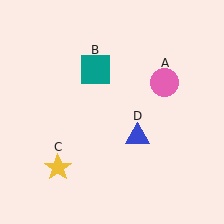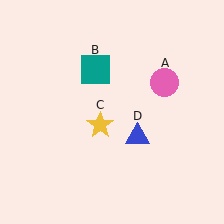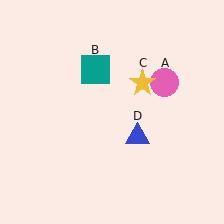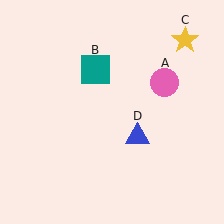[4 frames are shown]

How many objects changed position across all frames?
1 object changed position: yellow star (object C).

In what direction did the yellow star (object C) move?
The yellow star (object C) moved up and to the right.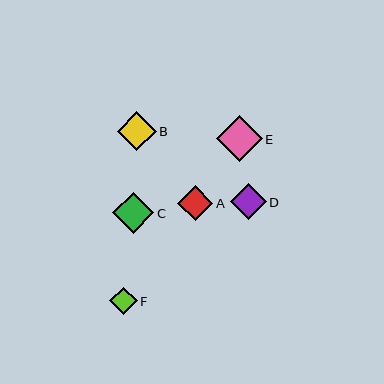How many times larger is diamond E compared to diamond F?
Diamond E is approximately 1.7 times the size of diamond F.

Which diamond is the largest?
Diamond E is the largest with a size of approximately 46 pixels.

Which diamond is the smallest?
Diamond F is the smallest with a size of approximately 27 pixels.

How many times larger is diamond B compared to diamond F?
Diamond B is approximately 1.4 times the size of diamond F.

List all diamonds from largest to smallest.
From largest to smallest: E, C, B, D, A, F.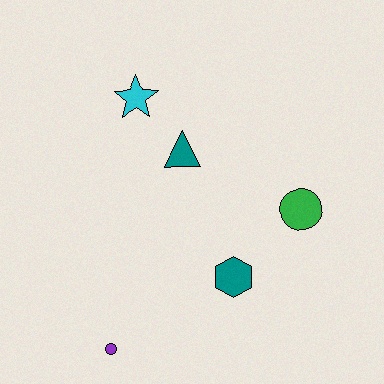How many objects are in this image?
There are 5 objects.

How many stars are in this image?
There is 1 star.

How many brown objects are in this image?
There are no brown objects.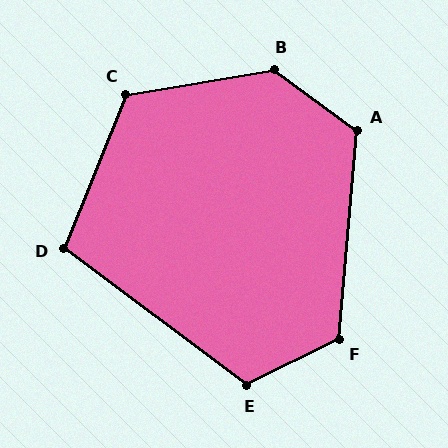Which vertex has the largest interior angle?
B, at approximately 134 degrees.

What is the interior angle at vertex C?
Approximately 122 degrees (obtuse).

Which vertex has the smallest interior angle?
D, at approximately 105 degrees.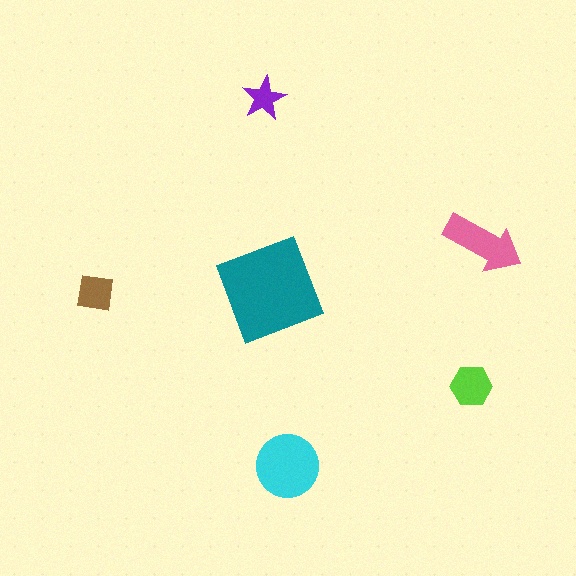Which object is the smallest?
The purple star.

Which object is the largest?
The teal diamond.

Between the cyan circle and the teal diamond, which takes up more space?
The teal diamond.